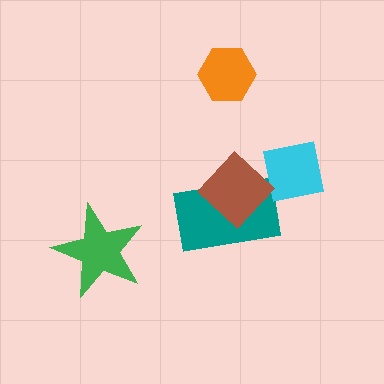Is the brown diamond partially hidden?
No, no other shape covers it.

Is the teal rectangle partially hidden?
Yes, it is partially covered by another shape.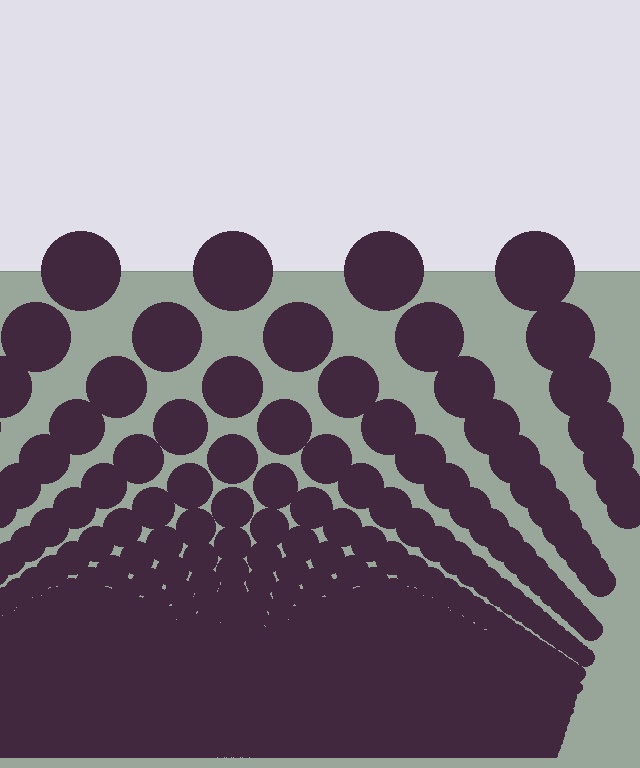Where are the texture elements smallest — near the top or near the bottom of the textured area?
Near the bottom.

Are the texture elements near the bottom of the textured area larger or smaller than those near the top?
Smaller. The gradient is inverted — elements near the bottom are smaller and denser.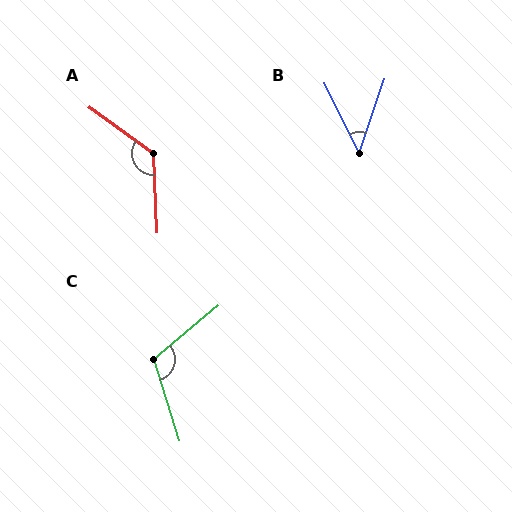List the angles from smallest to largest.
B (45°), C (112°), A (129°).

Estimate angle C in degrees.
Approximately 112 degrees.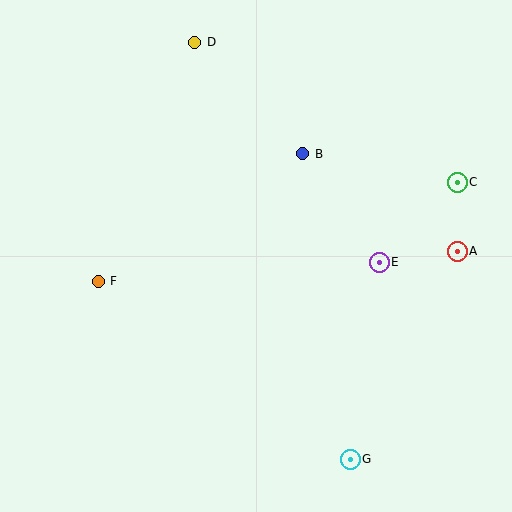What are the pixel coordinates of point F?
Point F is at (98, 281).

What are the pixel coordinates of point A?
Point A is at (457, 251).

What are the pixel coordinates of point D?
Point D is at (195, 42).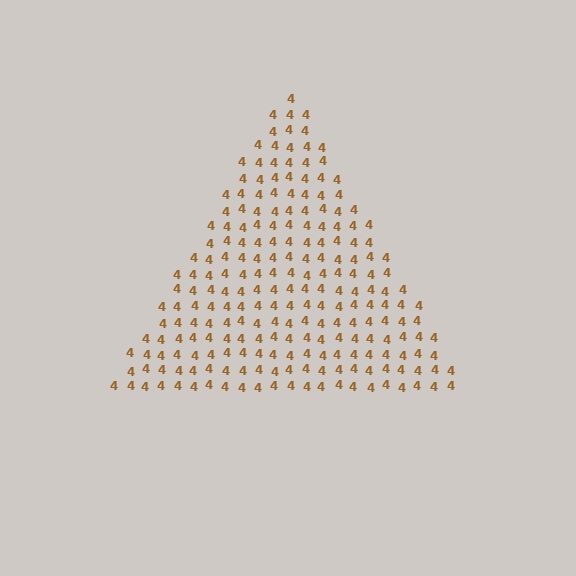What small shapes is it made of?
It is made of small digit 4's.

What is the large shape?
The large shape is a triangle.